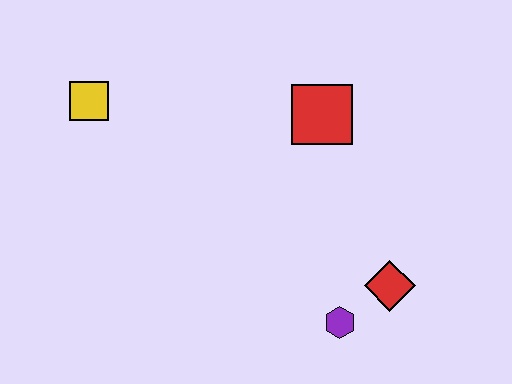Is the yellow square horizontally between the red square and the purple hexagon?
No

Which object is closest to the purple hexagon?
The red diamond is closest to the purple hexagon.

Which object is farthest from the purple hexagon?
The yellow square is farthest from the purple hexagon.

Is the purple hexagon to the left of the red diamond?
Yes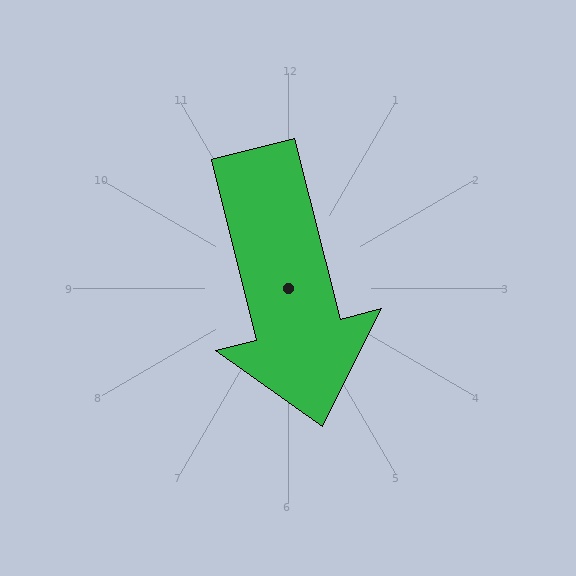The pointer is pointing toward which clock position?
Roughly 6 o'clock.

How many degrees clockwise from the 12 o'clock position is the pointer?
Approximately 166 degrees.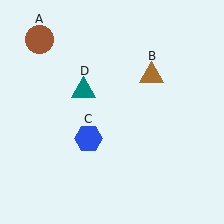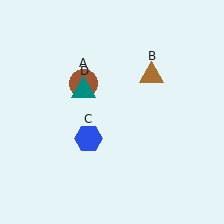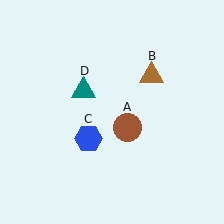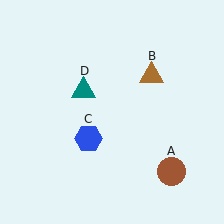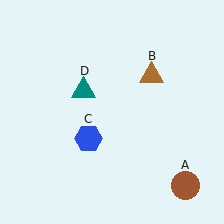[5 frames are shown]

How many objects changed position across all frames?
1 object changed position: brown circle (object A).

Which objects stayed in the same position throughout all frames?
Brown triangle (object B) and blue hexagon (object C) and teal triangle (object D) remained stationary.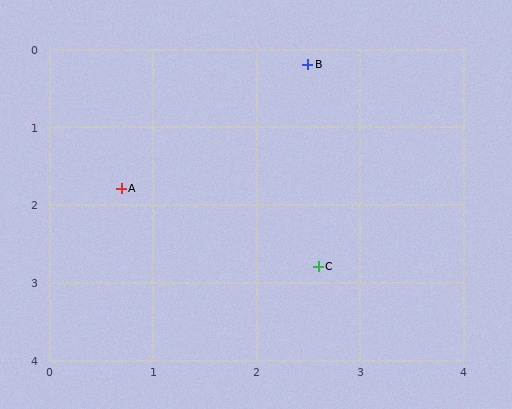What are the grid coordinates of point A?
Point A is at approximately (0.7, 1.8).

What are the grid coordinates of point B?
Point B is at approximately (2.5, 0.2).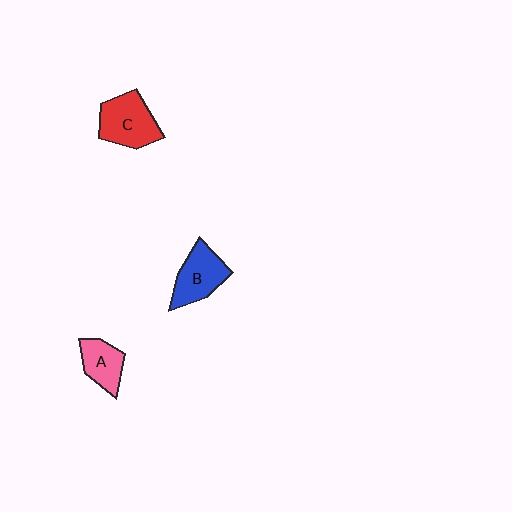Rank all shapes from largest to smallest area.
From largest to smallest: C (red), B (blue), A (pink).